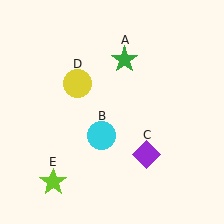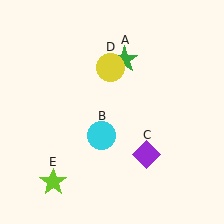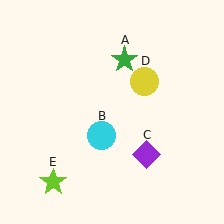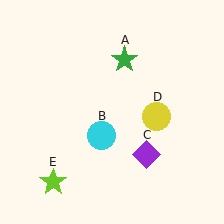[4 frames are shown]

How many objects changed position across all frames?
1 object changed position: yellow circle (object D).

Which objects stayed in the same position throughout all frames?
Green star (object A) and cyan circle (object B) and purple diamond (object C) and lime star (object E) remained stationary.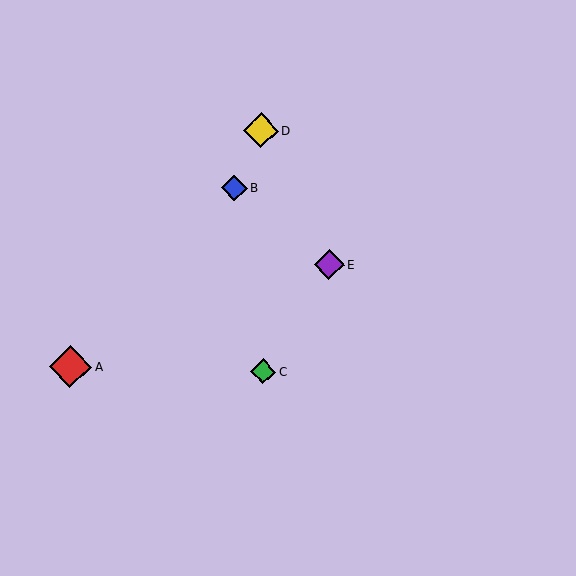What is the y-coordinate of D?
Object D is at y≈131.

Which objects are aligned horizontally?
Objects A, C are aligned horizontally.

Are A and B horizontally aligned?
No, A is at y≈366 and B is at y≈188.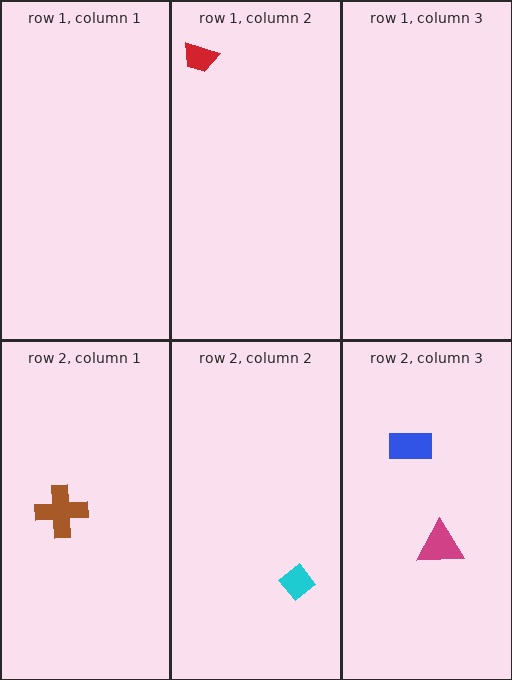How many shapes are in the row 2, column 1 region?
1.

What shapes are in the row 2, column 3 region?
The magenta triangle, the blue rectangle.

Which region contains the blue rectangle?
The row 2, column 3 region.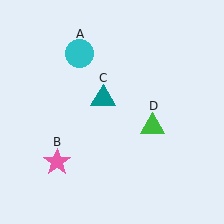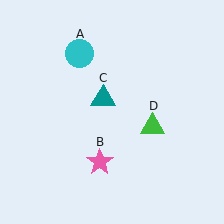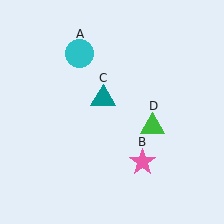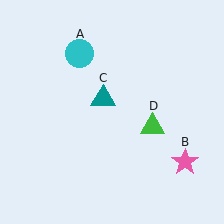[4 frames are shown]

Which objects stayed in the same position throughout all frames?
Cyan circle (object A) and teal triangle (object C) and green triangle (object D) remained stationary.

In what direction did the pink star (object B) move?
The pink star (object B) moved right.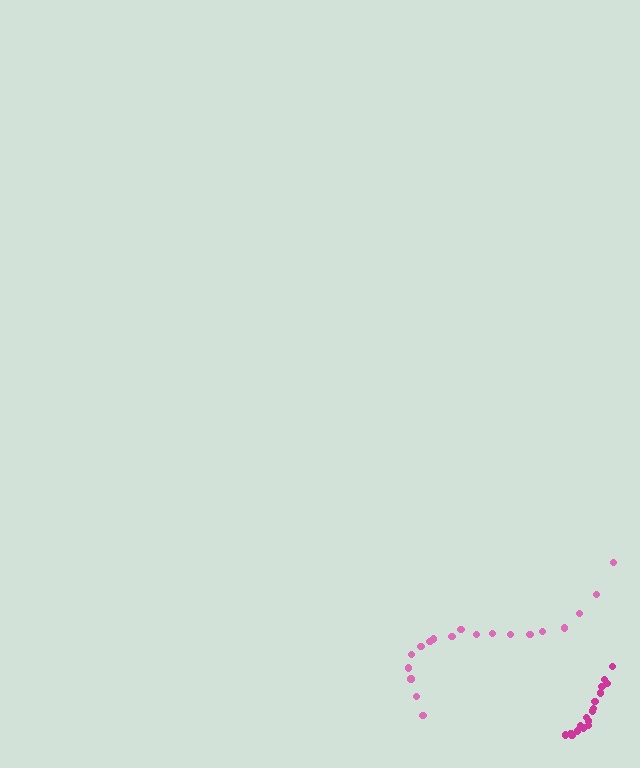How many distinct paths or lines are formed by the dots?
There are 2 distinct paths.